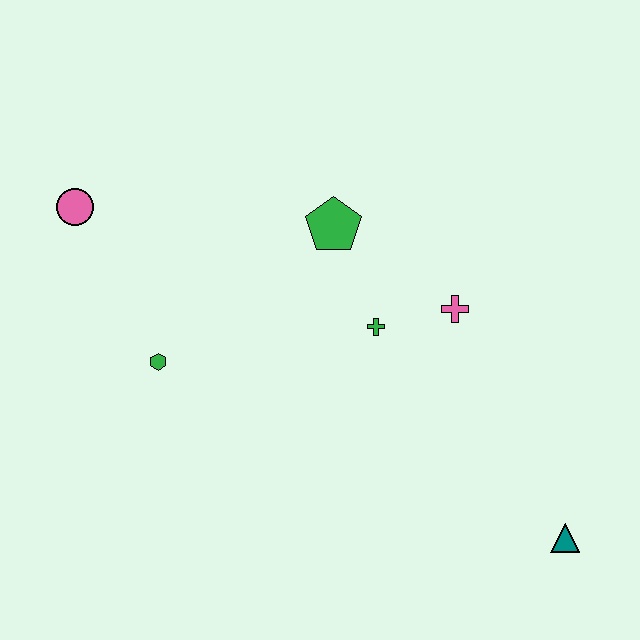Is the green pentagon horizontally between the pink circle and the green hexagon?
No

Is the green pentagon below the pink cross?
No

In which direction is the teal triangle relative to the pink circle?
The teal triangle is to the right of the pink circle.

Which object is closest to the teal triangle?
The pink cross is closest to the teal triangle.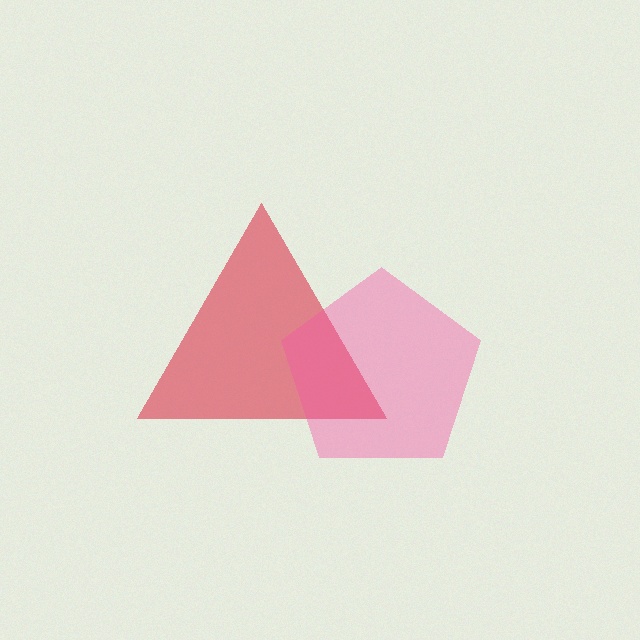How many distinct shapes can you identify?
There are 2 distinct shapes: a red triangle, a pink pentagon.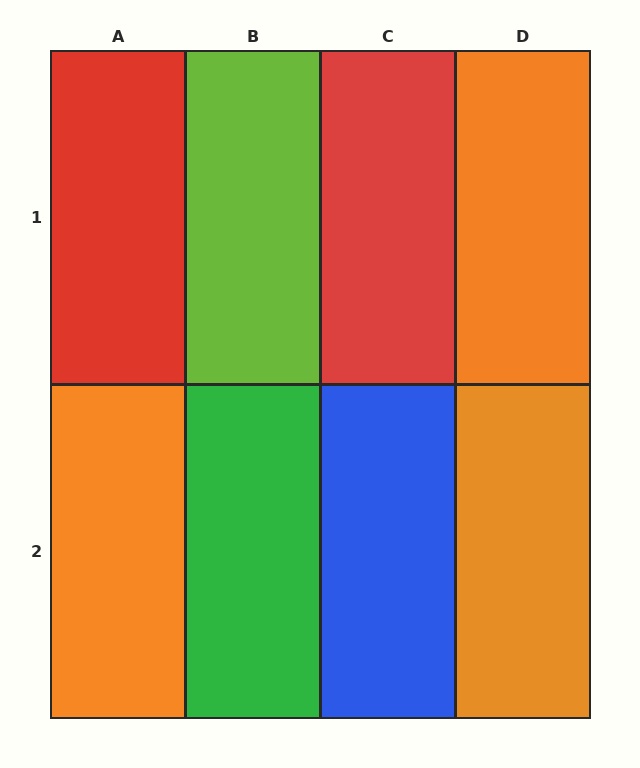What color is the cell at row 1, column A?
Red.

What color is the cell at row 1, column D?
Orange.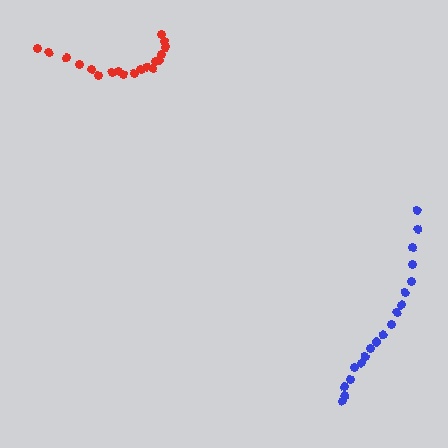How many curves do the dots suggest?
There are 2 distinct paths.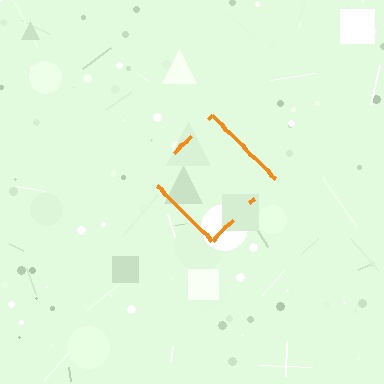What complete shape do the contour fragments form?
The contour fragments form a diamond.